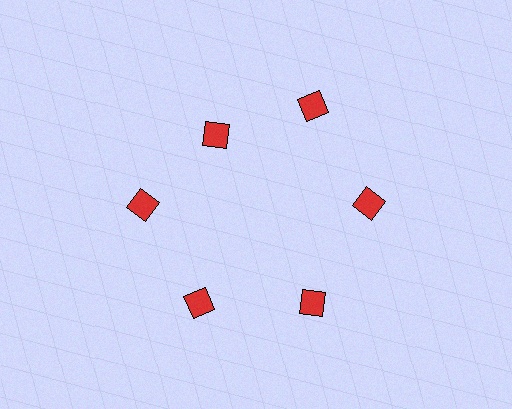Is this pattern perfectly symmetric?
No. The 6 red diamonds are arranged in a ring, but one element near the 11 o'clock position is pulled inward toward the center, breaking the 6-fold rotational symmetry.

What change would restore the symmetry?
The symmetry would be restored by moving it outward, back onto the ring so that all 6 diamonds sit at equal angles and equal distance from the center.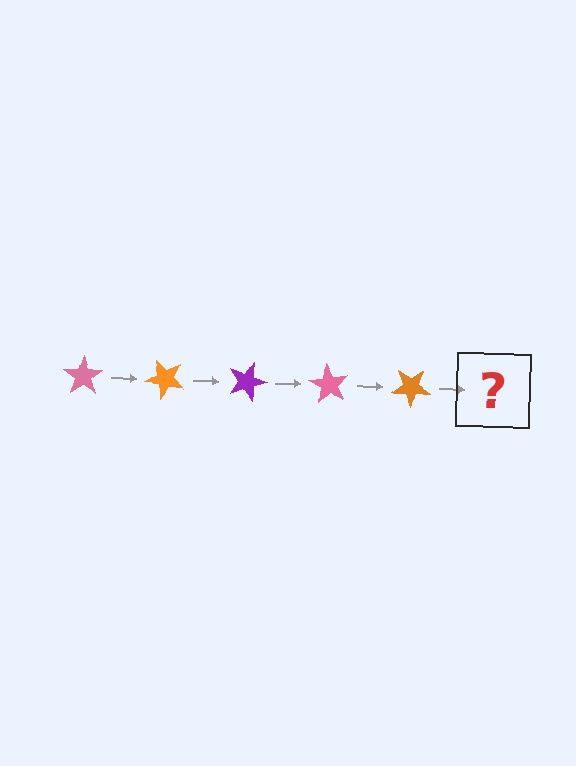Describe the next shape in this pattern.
It should be a purple star, rotated 225 degrees from the start.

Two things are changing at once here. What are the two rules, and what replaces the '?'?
The two rules are that it rotates 45 degrees each step and the color cycles through pink, orange, and purple. The '?' should be a purple star, rotated 225 degrees from the start.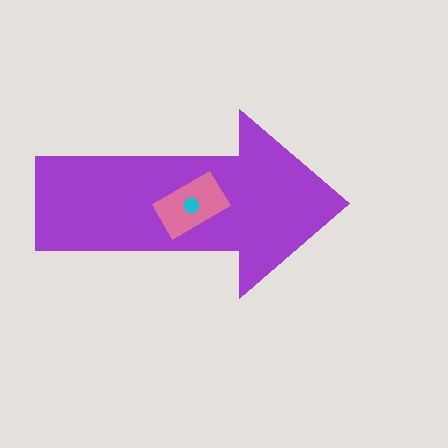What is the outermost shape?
The purple arrow.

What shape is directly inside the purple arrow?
The pink rectangle.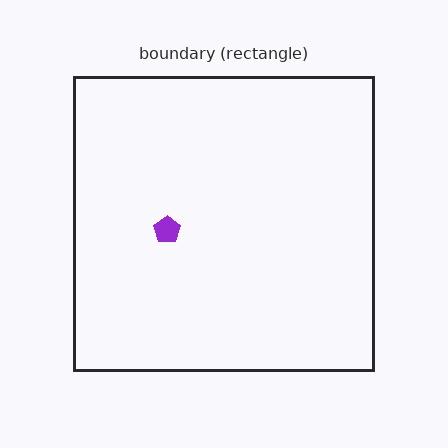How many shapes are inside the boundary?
1 inside, 0 outside.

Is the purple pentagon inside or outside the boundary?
Inside.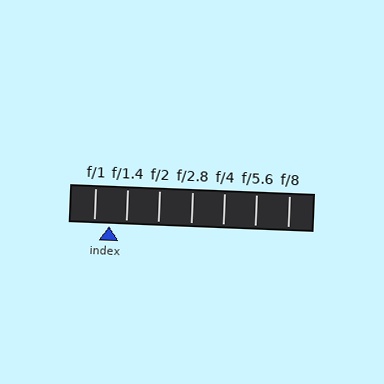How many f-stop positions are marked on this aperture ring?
There are 7 f-stop positions marked.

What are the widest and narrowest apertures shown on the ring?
The widest aperture shown is f/1 and the narrowest is f/8.